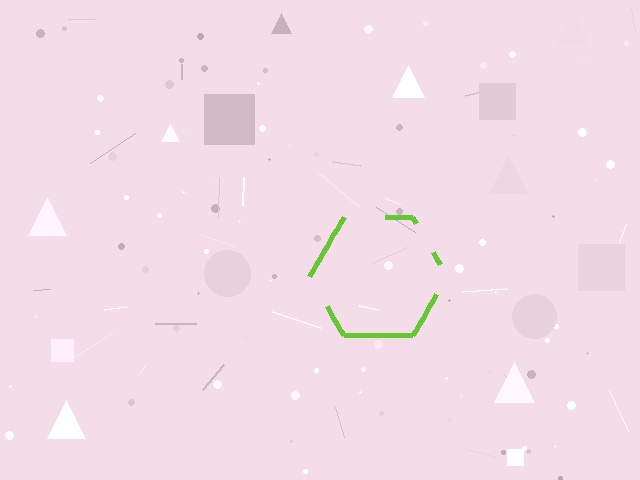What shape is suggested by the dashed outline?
The dashed outline suggests a hexagon.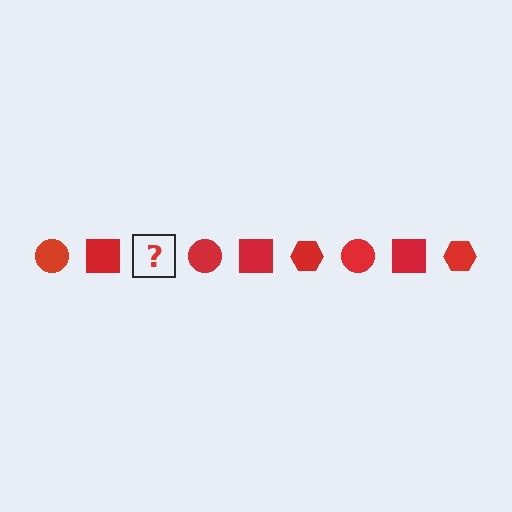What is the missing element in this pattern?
The missing element is a red hexagon.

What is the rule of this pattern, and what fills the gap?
The rule is that the pattern cycles through circle, square, hexagon shapes in red. The gap should be filled with a red hexagon.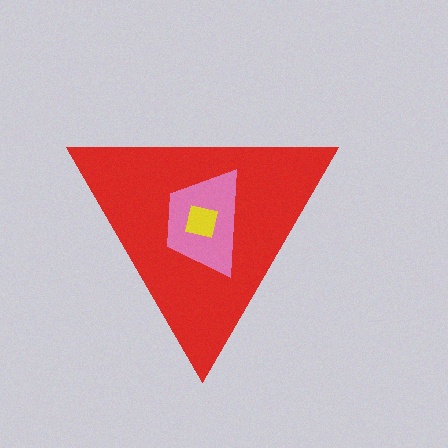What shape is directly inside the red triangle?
The pink trapezoid.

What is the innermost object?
The yellow square.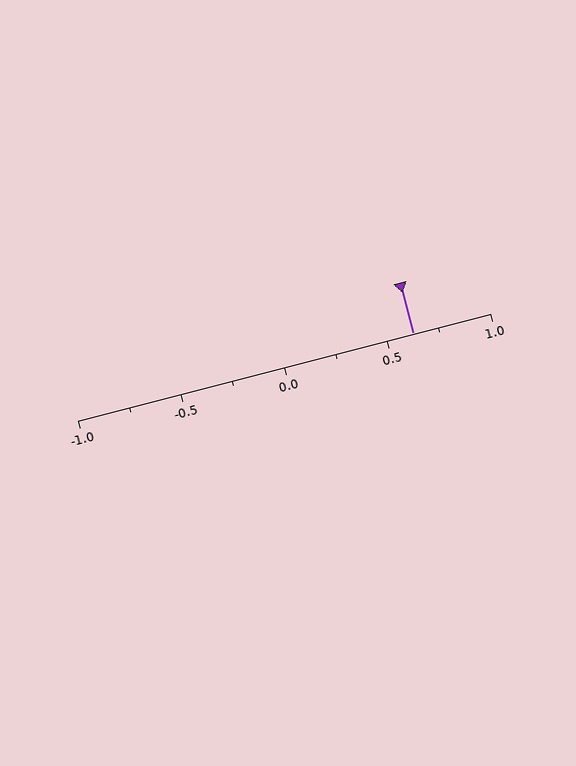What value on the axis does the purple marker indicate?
The marker indicates approximately 0.62.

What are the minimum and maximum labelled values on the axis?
The axis runs from -1.0 to 1.0.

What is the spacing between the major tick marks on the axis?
The major ticks are spaced 0.5 apart.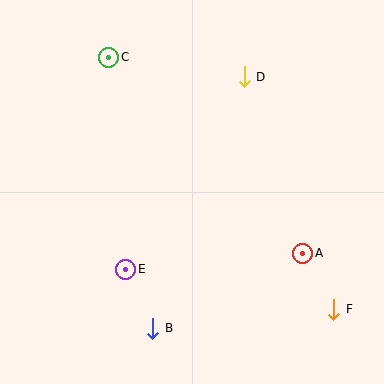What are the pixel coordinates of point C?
Point C is at (109, 57).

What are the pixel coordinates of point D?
Point D is at (244, 77).